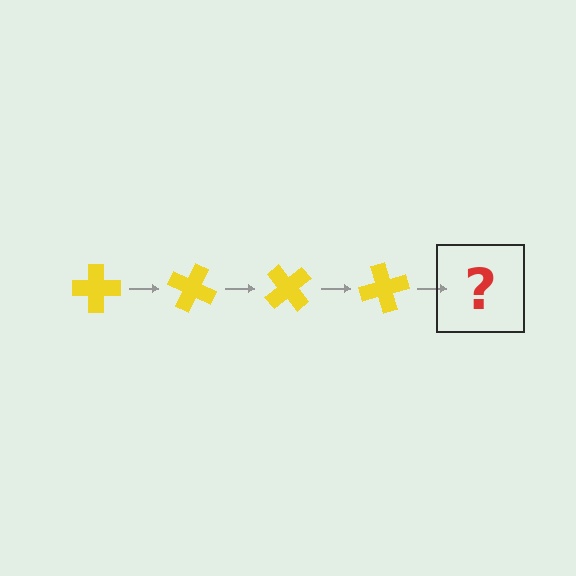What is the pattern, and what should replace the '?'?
The pattern is that the cross rotates 25 degrees each step. The '?' should be a yellow cross rotated 100 degrees.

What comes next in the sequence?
The next element should be a yellow cross rotated 100 degrees.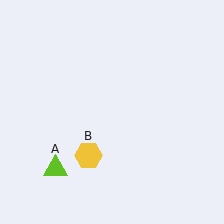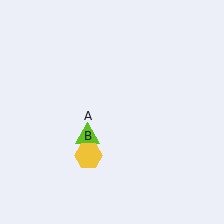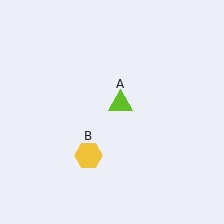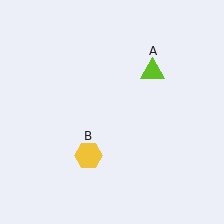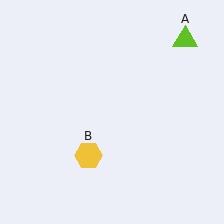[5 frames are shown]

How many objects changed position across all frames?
1 object changed position: lime triangle (object A).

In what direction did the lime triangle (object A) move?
The lime triangle (object A) moved up and to the right.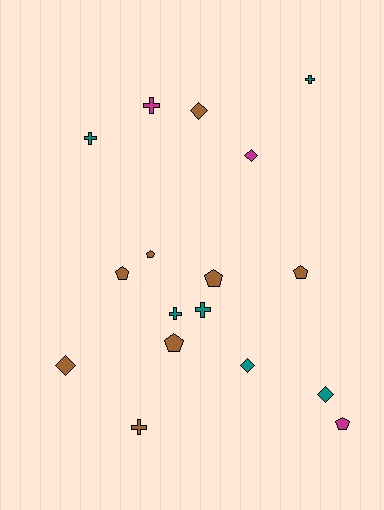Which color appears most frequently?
Brown, with 8 objects.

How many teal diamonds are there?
There are 2 teal diamonds.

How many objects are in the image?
There are 17 objects.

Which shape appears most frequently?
Cross, with 6 objects.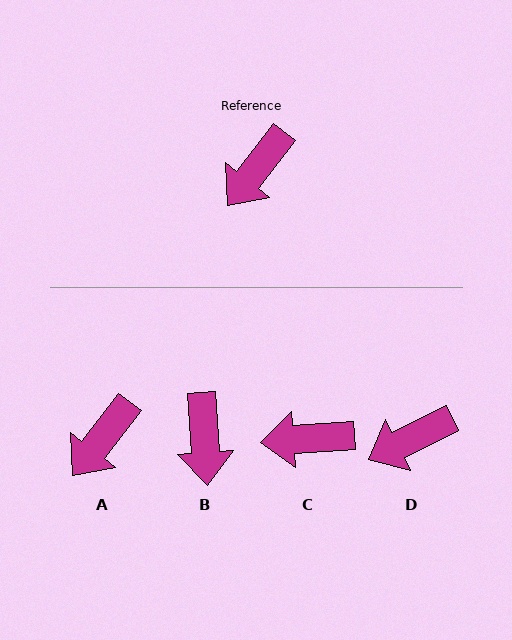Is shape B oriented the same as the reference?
No, it is off by about 42 degrees.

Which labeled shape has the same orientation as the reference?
A.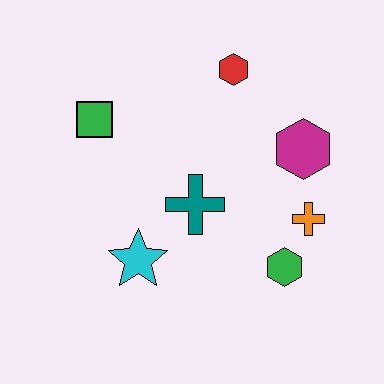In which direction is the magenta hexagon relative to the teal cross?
The magenta hexagon is to the right of the teal cross.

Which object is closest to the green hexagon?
The orange cross is closest to the green hexagon.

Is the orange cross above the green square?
No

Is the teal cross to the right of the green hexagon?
No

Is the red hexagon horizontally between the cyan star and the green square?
No